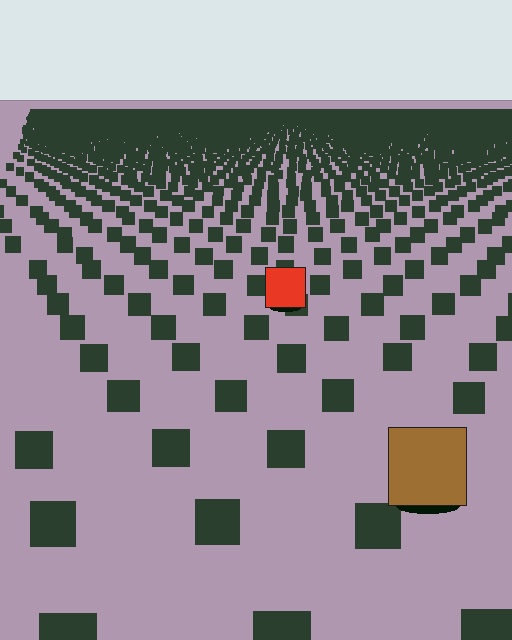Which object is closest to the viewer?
The brown square is closest. The texture marks near it are larger and more spread out.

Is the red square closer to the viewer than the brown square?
No. The brown square is closer — you can tell from the texture gradient: the ground texture is coarser near it.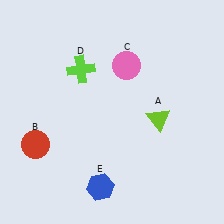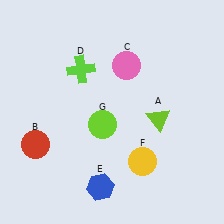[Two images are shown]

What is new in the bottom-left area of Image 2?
A lime circle (G) was added in the bottom-left area of Image 2.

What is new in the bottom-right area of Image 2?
A yellow circle (F) was added in the bottom-right area of Image 2.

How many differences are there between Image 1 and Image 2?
There are 2 differences between the two images.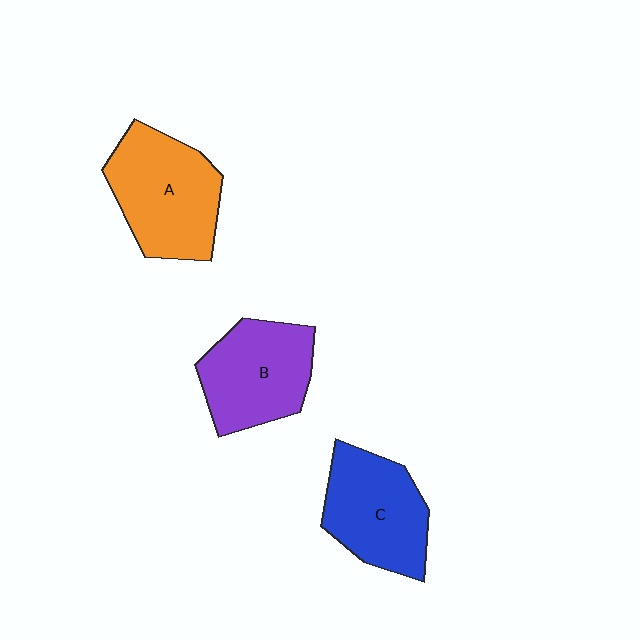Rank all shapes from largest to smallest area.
From largest to smallest: A (orange), B (purple), C (blue).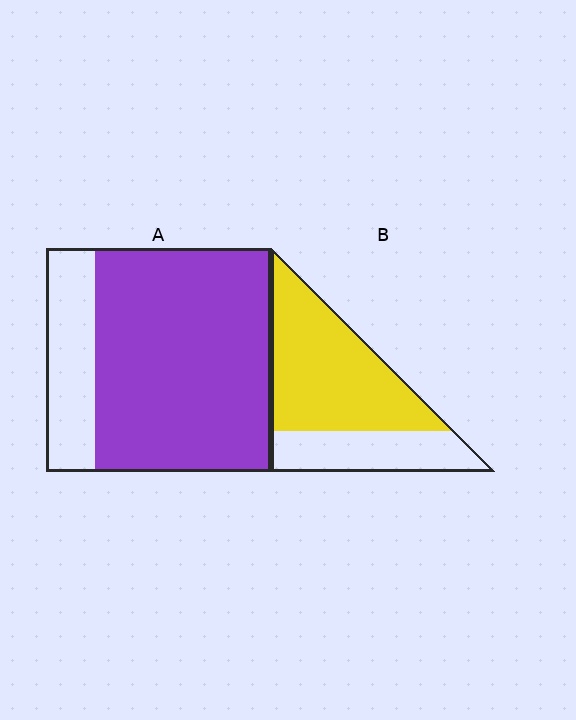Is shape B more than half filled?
Yes.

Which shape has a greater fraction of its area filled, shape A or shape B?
Shape A.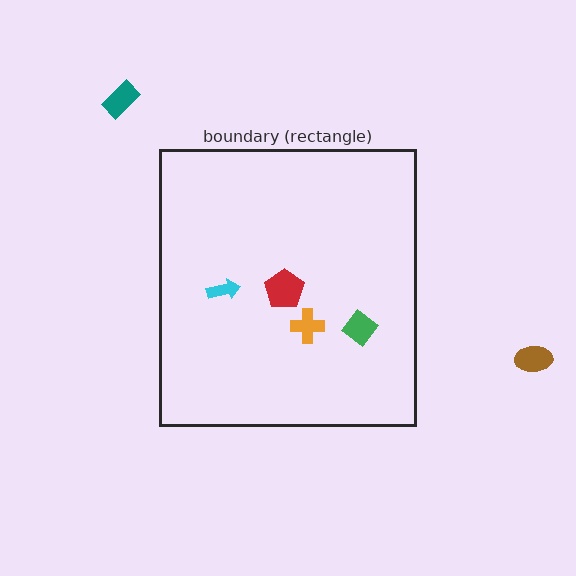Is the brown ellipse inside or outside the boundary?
Outside.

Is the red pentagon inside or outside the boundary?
Inside.